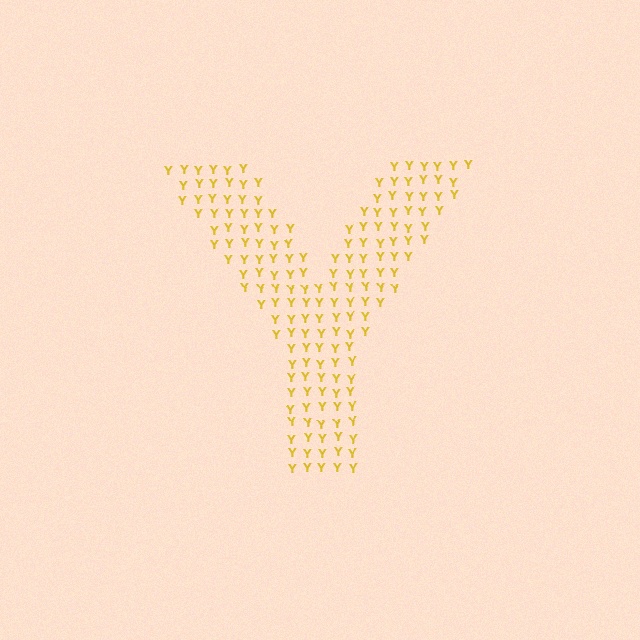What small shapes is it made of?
It is made of small letter Y's.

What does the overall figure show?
The overall figure shows the letter Y.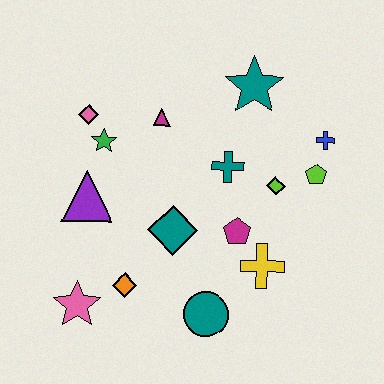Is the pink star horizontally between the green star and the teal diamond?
No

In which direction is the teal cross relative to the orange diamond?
The teal cross is above the orange diamond.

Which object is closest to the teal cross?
The lime diamond is closest to the teal cross.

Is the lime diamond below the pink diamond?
Yes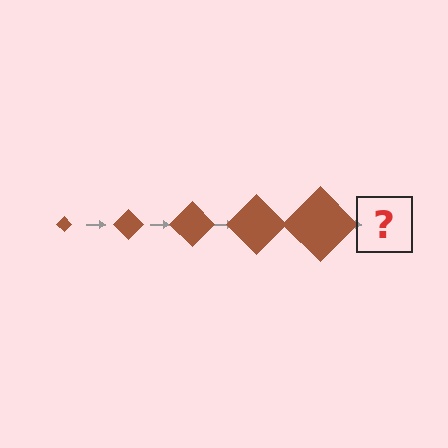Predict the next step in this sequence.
The next step is a brown diamond, larger than the previous one.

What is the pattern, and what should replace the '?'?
The pattern is that the diamond gets progressively larger each step. The '?' should be a brown diamond, larger than the previous one.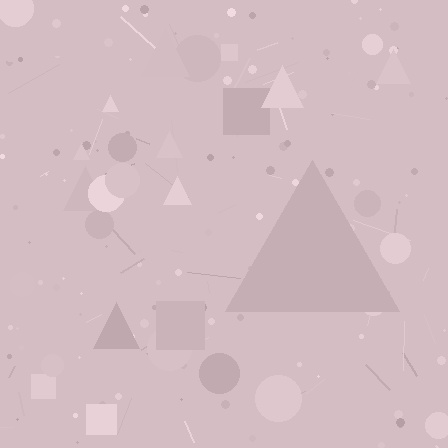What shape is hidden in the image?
A triangle is hidden in the image.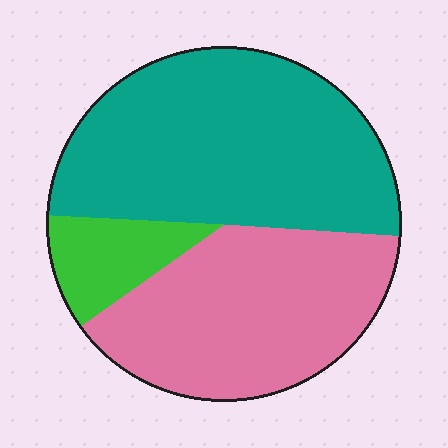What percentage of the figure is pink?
Pink takes up about two fifths (2/5) of the figure.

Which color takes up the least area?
Green, at roughly 10%.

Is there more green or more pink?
Pink.